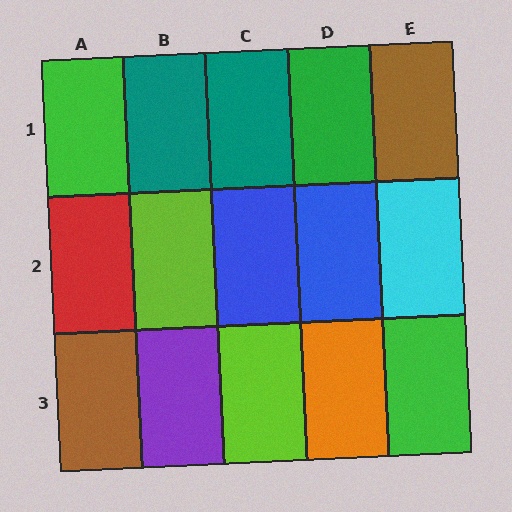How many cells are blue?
2 cells are blue.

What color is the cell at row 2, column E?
Cyan.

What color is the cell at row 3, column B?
Purple.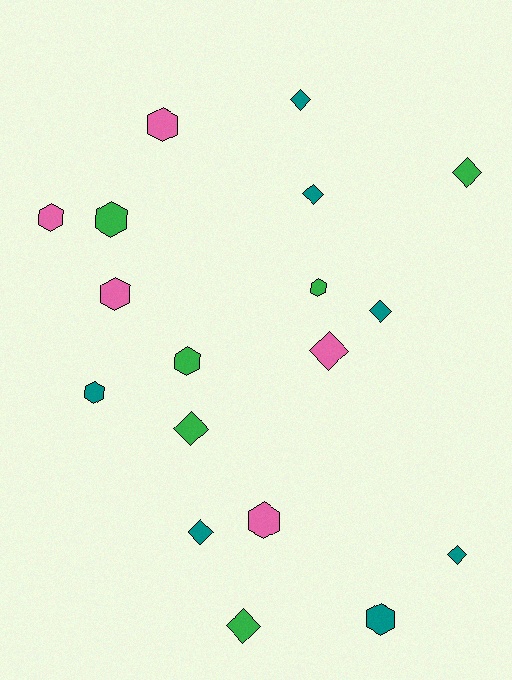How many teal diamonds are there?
There are 5 teal diamonds.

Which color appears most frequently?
Teal, with 7 objects.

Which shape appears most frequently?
Diamond, with 9 objects.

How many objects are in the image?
There are 18 objects.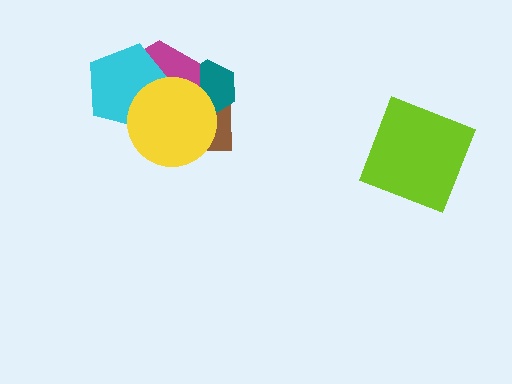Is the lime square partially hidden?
No, no other shape covers it.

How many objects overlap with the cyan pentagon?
3 objects overlap with the cyan pentagon.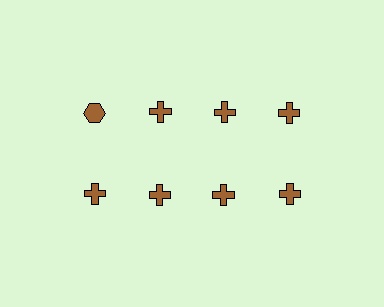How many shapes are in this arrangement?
There are 8 shapes arranged in a grid pattern.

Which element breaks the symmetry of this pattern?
The brown hexagon in the top row, leftmost column breaks the symmetry. All other shapes are brown crosses.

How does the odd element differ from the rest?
It has a different shape: hexagon instead of cross.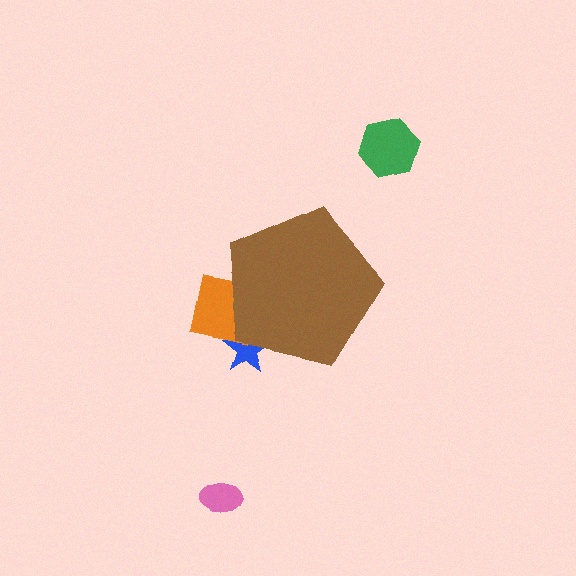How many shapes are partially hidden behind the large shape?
2 shapes are partially hidden.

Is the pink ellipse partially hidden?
No, the pink ellipse is fully visible.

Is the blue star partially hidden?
Yes, the blue star is partially hidden behind the brown pentagon.